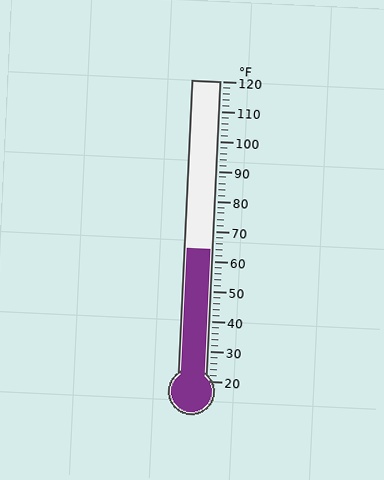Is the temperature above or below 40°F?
The temperature is above 40°F.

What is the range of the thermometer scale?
The thermometer scale ranges from 20°F to 120°F.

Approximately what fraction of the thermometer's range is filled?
The thermometer is filled to approximately 45% of its range.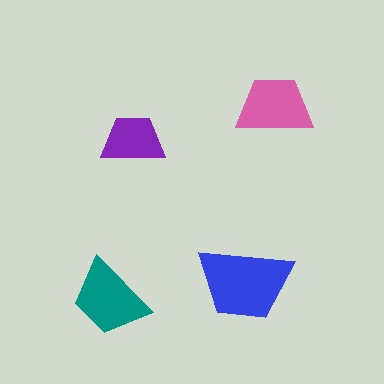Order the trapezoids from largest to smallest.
the blue one, the teal one, the pink one, the purple one.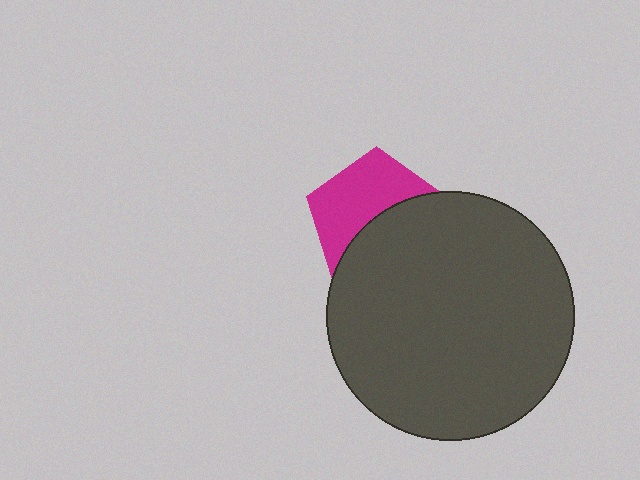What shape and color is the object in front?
The object in front is a dark gray circle.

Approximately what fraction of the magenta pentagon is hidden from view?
Roughly 48% of the magenta pentagon is hidden behind the dark gray circle.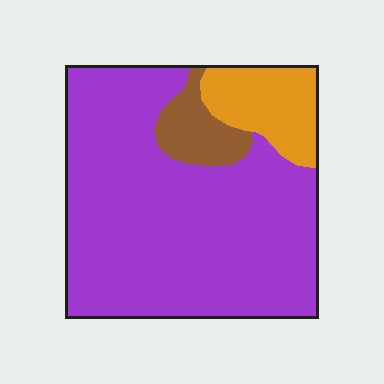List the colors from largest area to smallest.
From largest to smallest: purple, orange, brown.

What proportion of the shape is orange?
Orange covers 14% of the shape.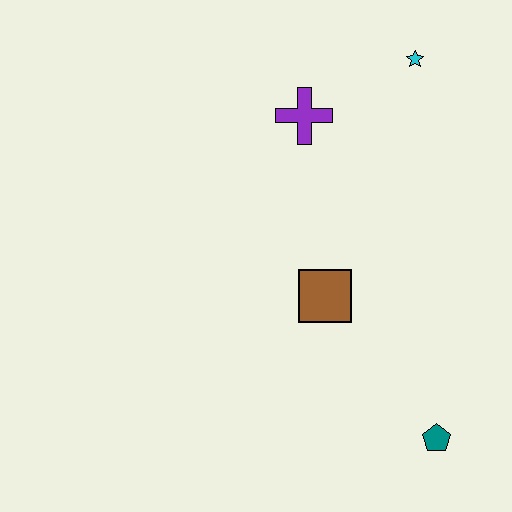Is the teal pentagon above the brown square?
No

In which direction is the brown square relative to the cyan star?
The brown square is below the cyan star.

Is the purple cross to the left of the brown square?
Yes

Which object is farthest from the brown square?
The cyan star is farthest from the brown square.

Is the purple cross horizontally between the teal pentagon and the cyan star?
No